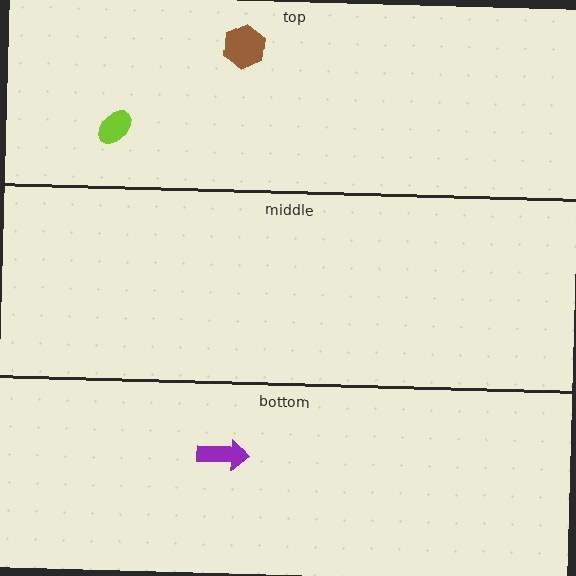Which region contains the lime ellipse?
The top region.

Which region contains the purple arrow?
The bottom region.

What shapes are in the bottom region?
The purple arrow.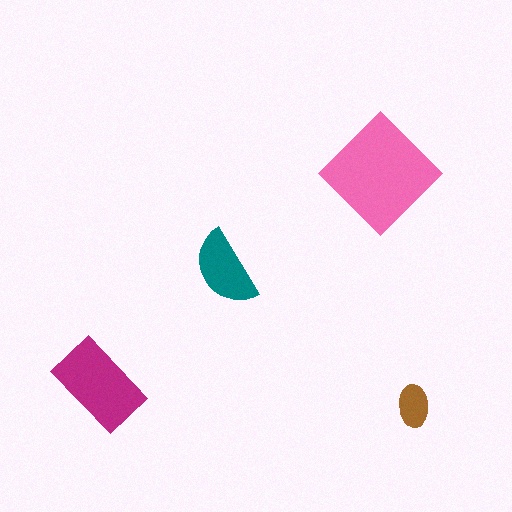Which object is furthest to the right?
The brown ellipse is rightmost.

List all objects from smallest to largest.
The brown ellipse, the teal semicircle, the magenta rectangle, the pink diamond.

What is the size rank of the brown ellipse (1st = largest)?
4th.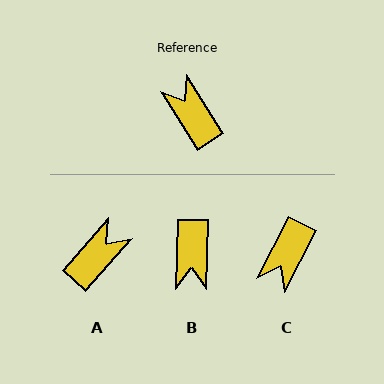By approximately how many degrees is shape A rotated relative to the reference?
Approximately 74 degrees clockwise.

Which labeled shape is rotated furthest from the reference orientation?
B, about 147 degrees away.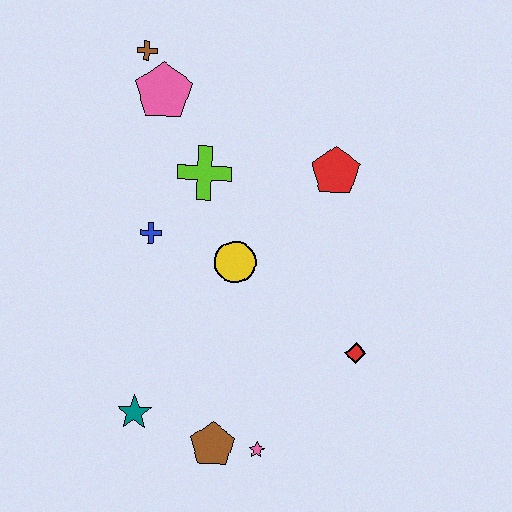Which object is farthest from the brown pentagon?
The brown cross is farthest from the brown pentagon.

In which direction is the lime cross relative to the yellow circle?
The lime cross is above the yellow circle.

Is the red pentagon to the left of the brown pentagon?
No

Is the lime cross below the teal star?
No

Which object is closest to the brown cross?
The pink pentagon is closest to the brown cross.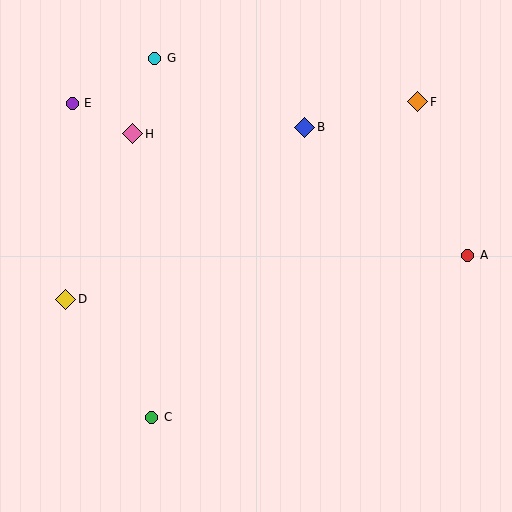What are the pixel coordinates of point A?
Point A is at (468, 255).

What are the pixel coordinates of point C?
Point C is at (152, 417).